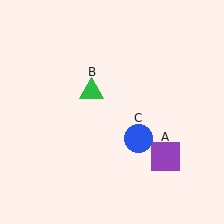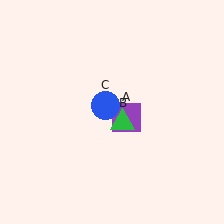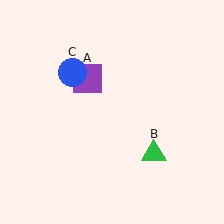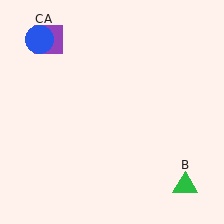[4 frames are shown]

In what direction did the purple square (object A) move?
The purple square (object A) moved up and to the left.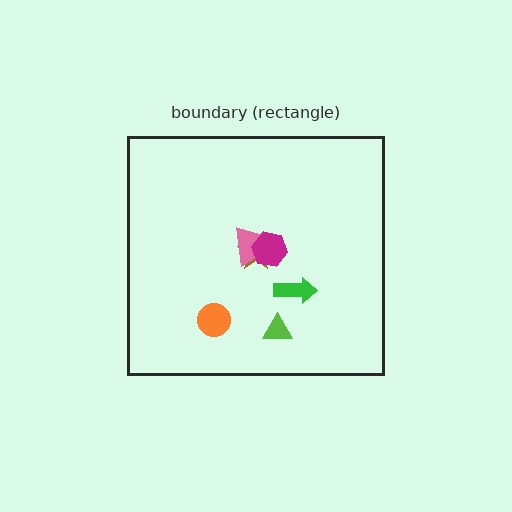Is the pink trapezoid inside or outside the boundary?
Inside.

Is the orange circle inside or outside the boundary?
Inside.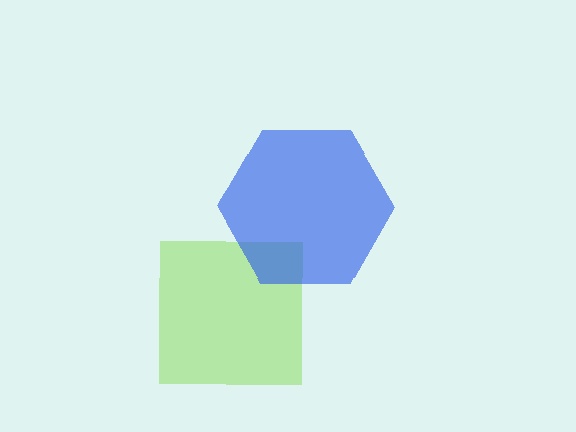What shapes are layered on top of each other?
The layered shapes are: a lime square, a blue hexagon.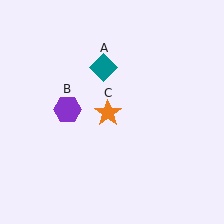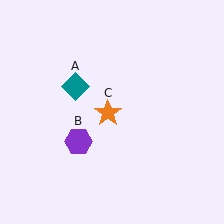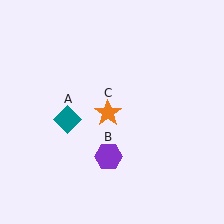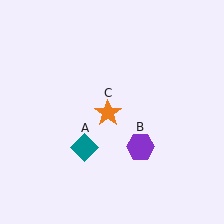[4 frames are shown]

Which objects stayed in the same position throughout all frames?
Orange star (object C) remained stationary.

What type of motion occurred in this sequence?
The teal diamond (object A), purple hexagon (object B) rotated counterclockwise around the center of the scene.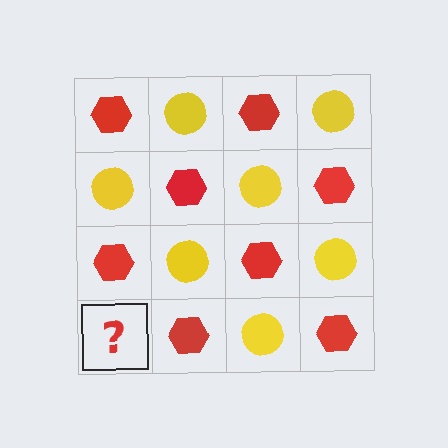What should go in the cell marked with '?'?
The missing cell should contain a yellow circle.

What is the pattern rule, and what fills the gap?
The rule is that it alternates red hexagon and yellow circle in a checkerboard pattern. The gap should be filled with a yellow circle.